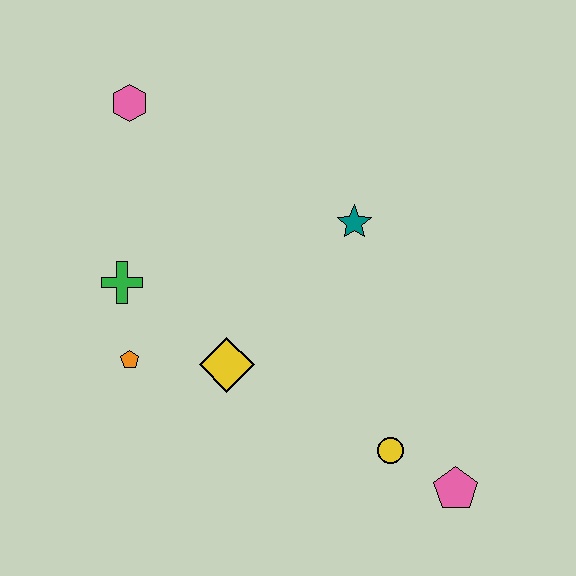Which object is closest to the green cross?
The orange pentagon is closest to the green cross.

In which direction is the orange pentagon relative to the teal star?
The orange pentagon is to the left of the teal star.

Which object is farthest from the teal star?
The pink pentagon is farthest from the teal star.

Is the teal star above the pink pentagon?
Yes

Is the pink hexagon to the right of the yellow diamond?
No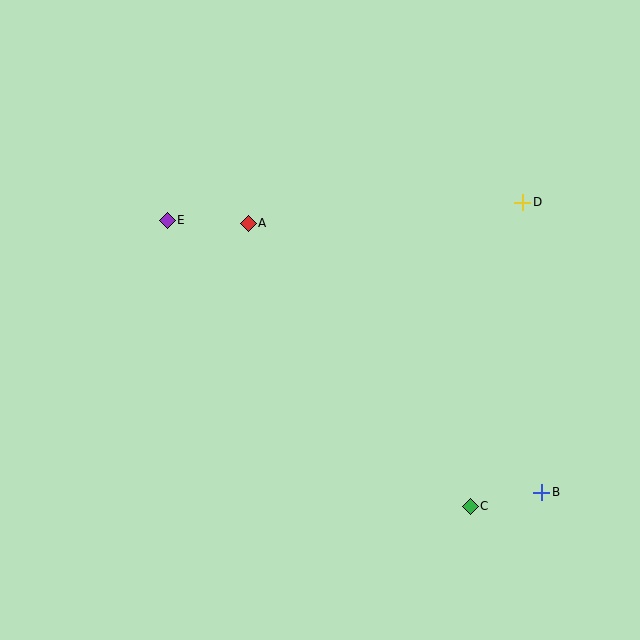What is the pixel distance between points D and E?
The distance between D and E is 356 pixels.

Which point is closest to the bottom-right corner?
Point B is closest to the bottom-right corner.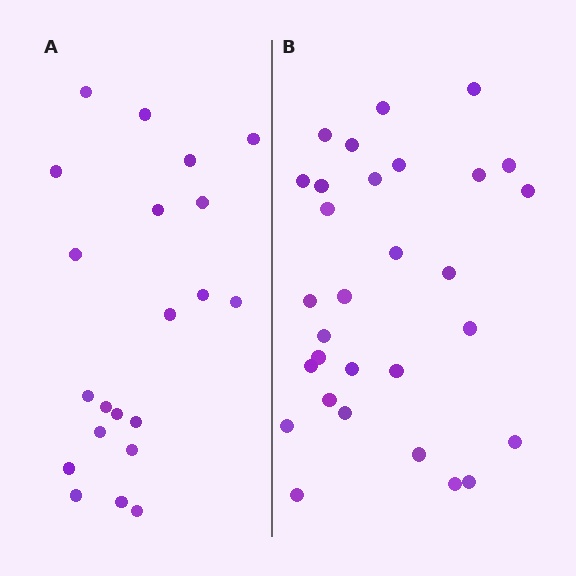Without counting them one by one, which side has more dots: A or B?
Region B (the right region) has more dots.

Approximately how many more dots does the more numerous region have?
Region B has roughly 8 or so more dots than region A.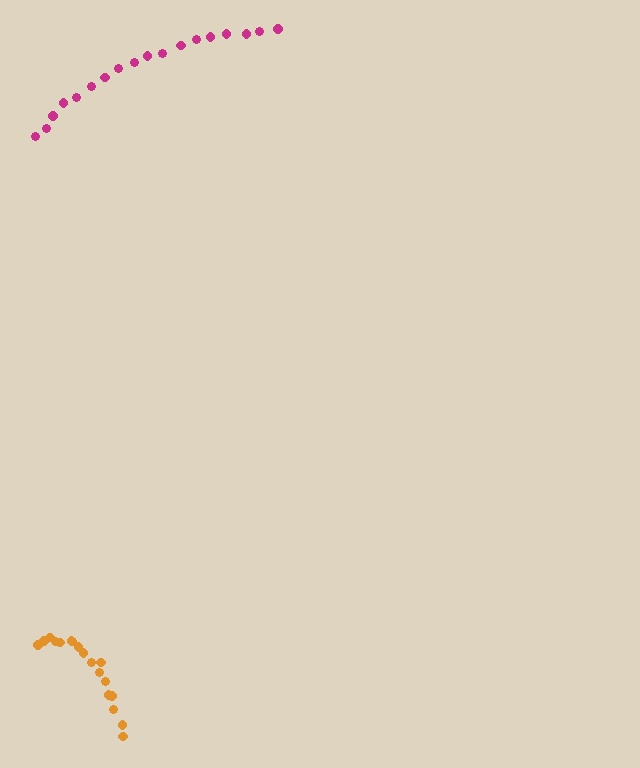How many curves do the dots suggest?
There are 2 distinct paths.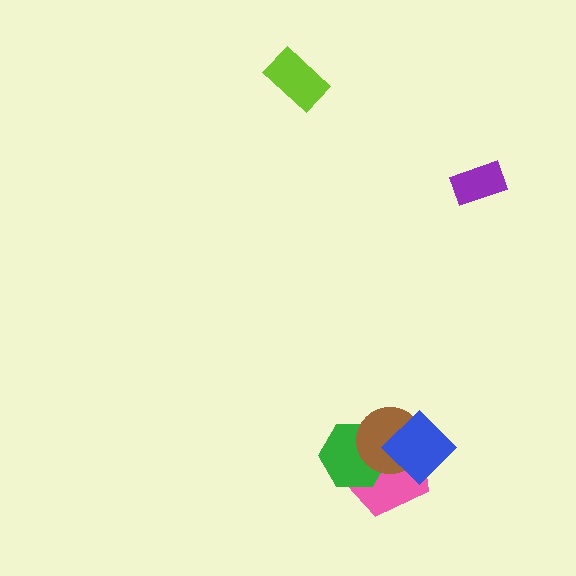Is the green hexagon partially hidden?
Yes, it is partially covered by another shape.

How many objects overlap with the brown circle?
3 objects overlap with the brown circle.